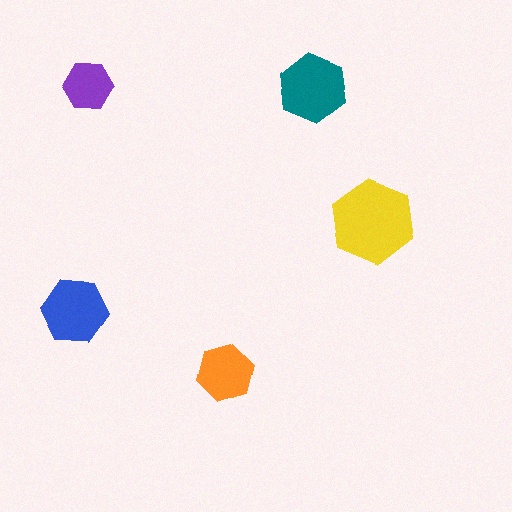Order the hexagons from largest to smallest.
the yellow one, the teal one, the blue one, the orange one, the purple one.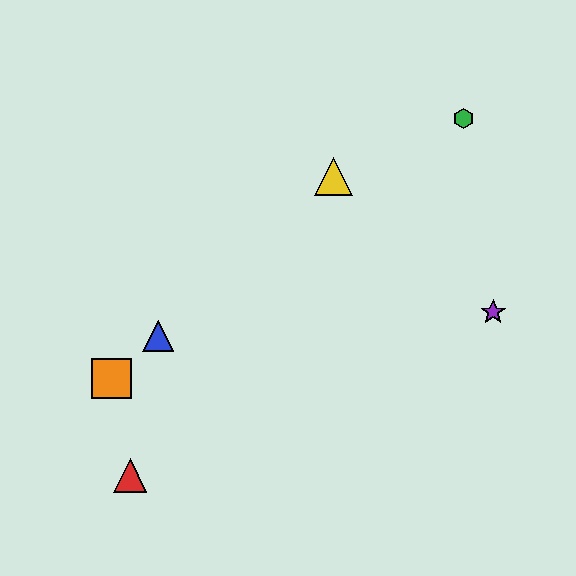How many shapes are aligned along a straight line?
3 shapes (the blue triangle, the yellow triangle, the orange square) are aligned along a straight line.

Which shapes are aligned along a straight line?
The blue triangle, the yellow triangle, the orange square are aligned along a straight line.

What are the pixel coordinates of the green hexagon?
The green hexagon is at (464, 118).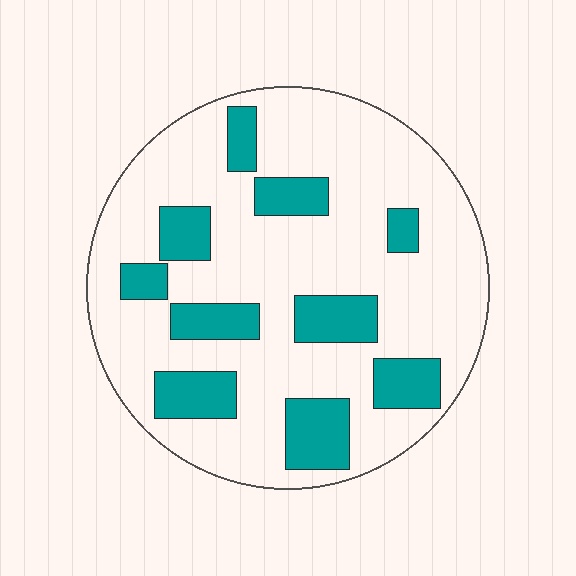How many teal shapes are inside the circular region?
10.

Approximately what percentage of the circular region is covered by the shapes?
Approximately 25%.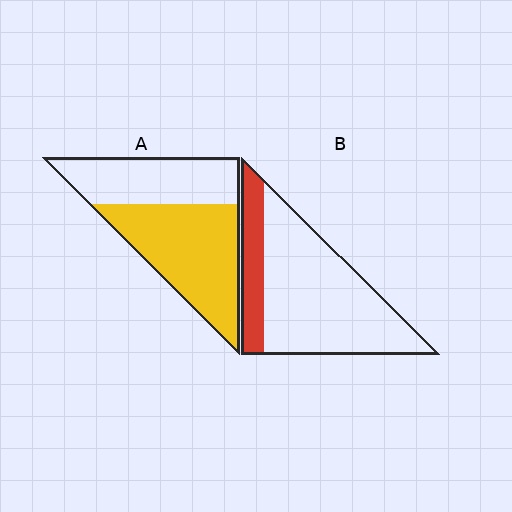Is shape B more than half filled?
No.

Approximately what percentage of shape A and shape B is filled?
A is approximately 60% and B is approximately 20%.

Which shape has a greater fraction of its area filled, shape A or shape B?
Shape A.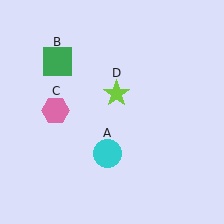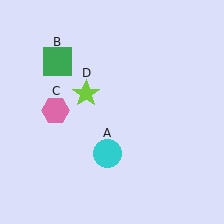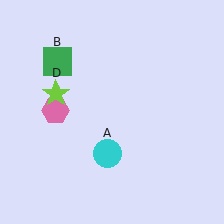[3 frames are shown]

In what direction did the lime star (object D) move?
The lime star (object D) moved left.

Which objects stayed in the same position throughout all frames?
Cyan circle (object A) and green square (object B) and pink hexagon (object C) remained stationary.